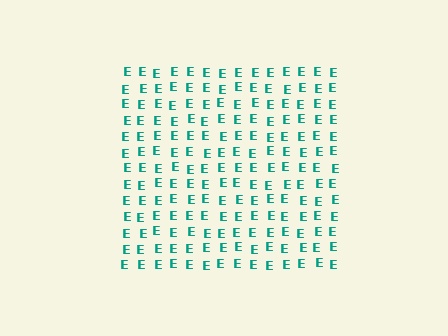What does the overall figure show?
The overall figure shows a square.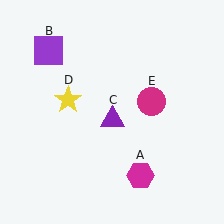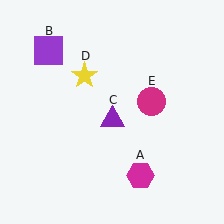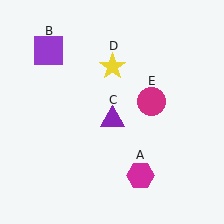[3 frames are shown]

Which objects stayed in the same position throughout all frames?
Magenta hexagon (object A) and purple square (object B) and purple triangle (object C) and magenta circle (object E) remained stationary.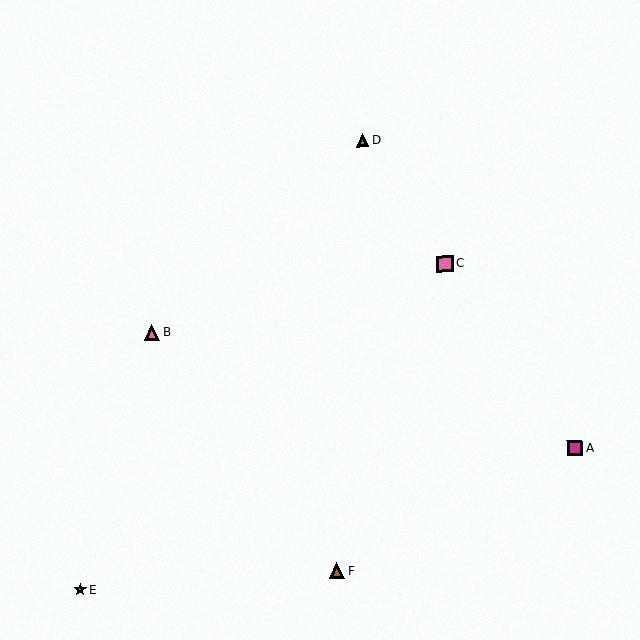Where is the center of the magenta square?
The center of the magenta square is at (575, 448).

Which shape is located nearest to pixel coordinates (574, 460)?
The magenta square (labeled A) at (575, 448) is nearest to that location.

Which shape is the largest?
The pink square (labeled C) is the largest.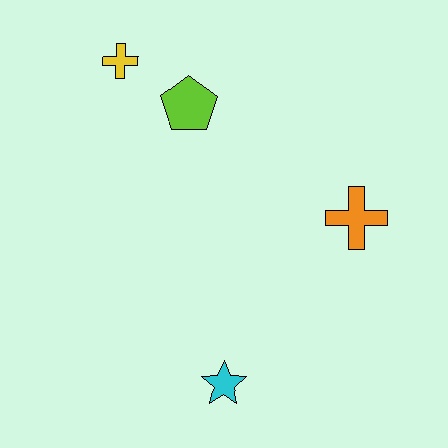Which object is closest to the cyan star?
The orange cross is closest to the cyan star.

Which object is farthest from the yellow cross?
The cyan star is farthest from the yellow cross.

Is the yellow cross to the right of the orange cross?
No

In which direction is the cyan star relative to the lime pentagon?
The cyan star is below the lime pentagon.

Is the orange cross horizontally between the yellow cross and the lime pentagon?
No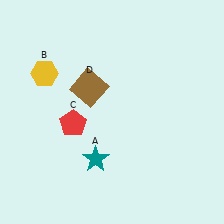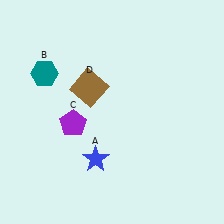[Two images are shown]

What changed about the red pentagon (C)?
In Image 1, C is red. In Image 2, it changed to purple.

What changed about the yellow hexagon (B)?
In Image 1, B is yellow. In Image 2, it changed to teal.